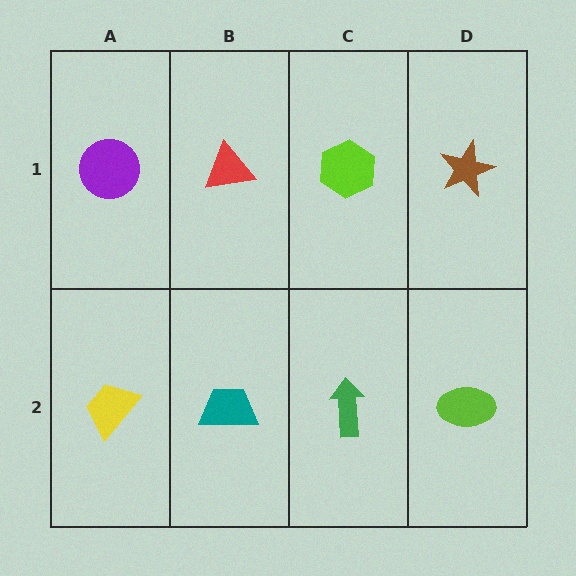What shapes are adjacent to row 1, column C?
A green arrow (row 2, column C), a red triangle (row 1, column B), a brown star (row 1, column D).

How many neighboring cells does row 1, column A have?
2.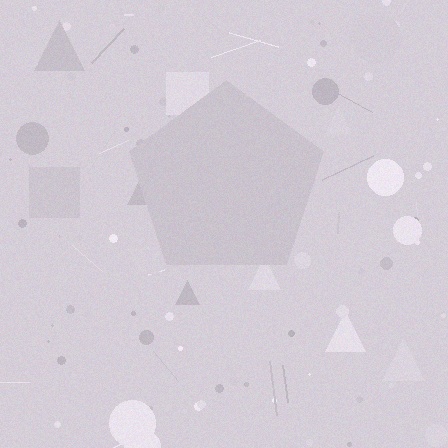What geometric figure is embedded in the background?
A pentagon is embedded in the background.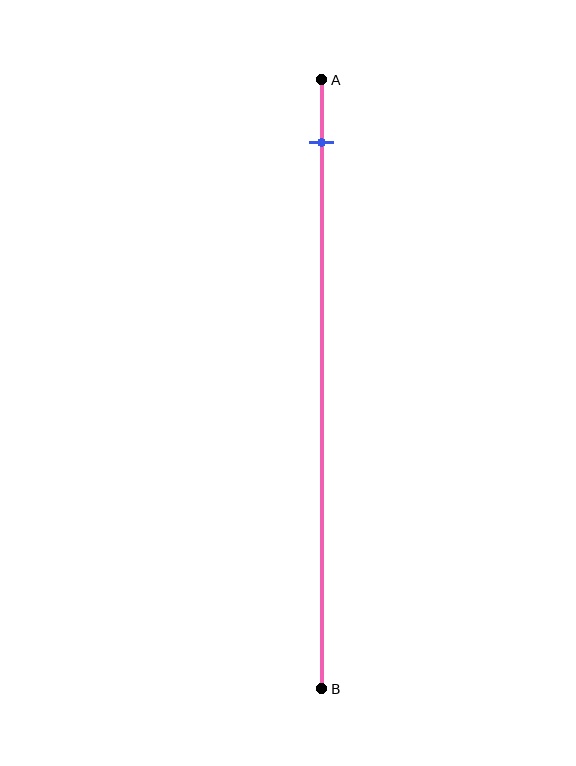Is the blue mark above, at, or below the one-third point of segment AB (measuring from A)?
The blue mark is above the one-third point of segment AB.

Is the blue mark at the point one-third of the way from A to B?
No, the mark is at about 10% from A, not at the 33% one-third point.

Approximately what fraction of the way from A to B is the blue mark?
The blue mark is approximately 10% of the way from A to B.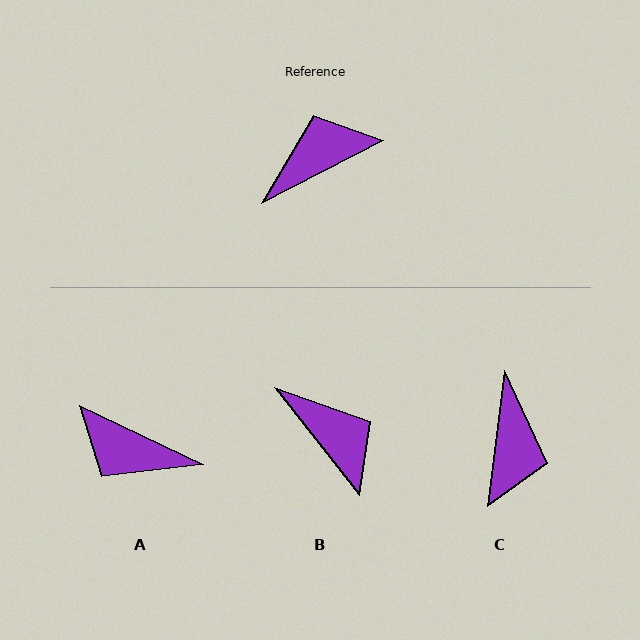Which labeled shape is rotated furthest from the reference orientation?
A, about 127 degrees away.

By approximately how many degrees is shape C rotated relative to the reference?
Approximately 124 degrees clockwise.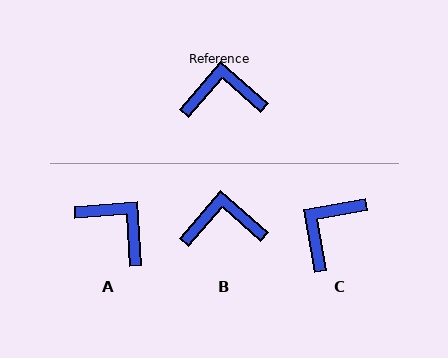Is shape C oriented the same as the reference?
No, it is off by about 51 degrees.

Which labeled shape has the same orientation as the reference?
B.